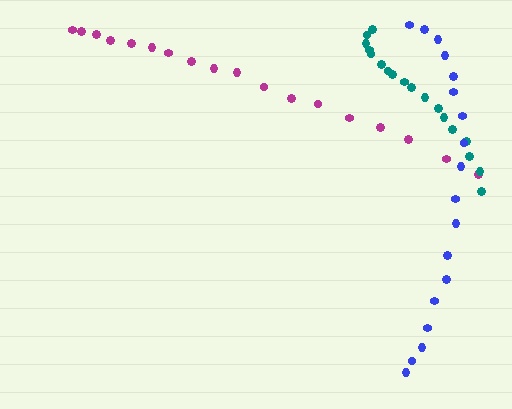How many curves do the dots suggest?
There are 3 distinct paths.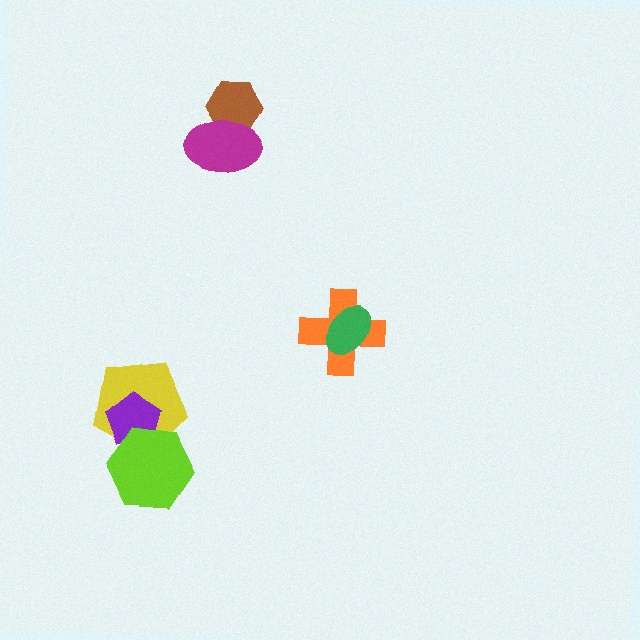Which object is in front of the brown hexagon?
The magenta ellipse is in front of the brown hexagon.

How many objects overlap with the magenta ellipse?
1 object overlaps with the magenta ellipse.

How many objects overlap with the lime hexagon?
2 objects overlap with the lime hexagon.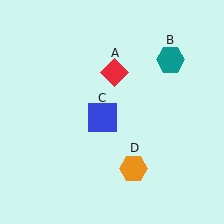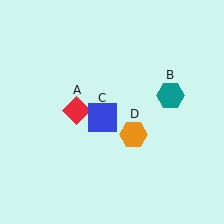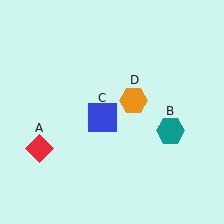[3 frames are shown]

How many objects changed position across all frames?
3 objects changed position: red diamond (object A), teal hexagon (object B), orange hexagon (object D).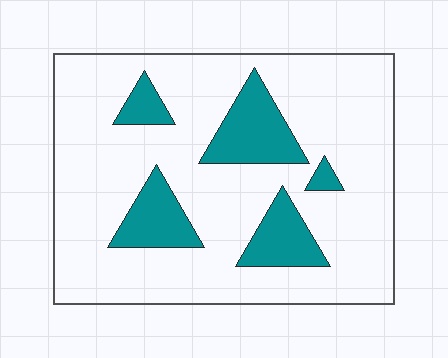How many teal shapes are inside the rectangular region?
5.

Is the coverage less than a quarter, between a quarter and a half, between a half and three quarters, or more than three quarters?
Less than a quarter.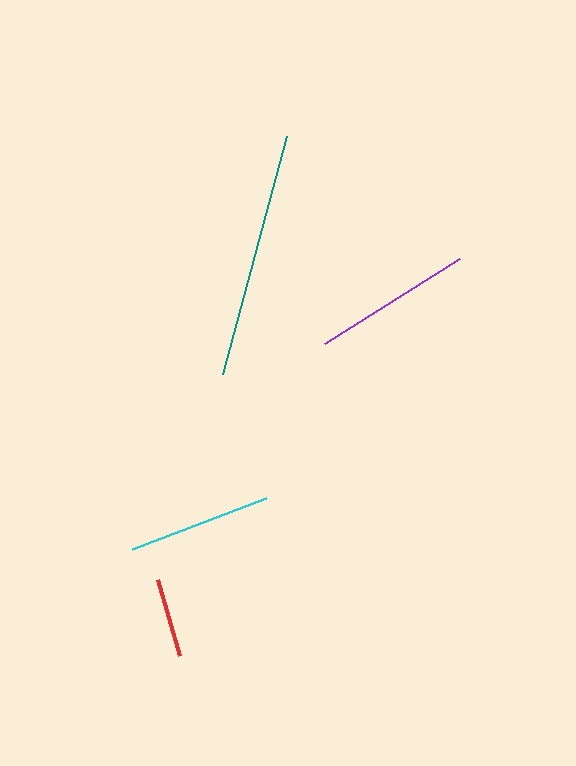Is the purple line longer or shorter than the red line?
The purple line is longer than the red line.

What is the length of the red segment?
The red segment is approximately 80 pixels long.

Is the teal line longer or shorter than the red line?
The teal line is longer than the red line.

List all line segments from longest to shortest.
From longest to shortest: teal, purple, cyan, red.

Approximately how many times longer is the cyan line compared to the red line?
The cyan line is approximately 1.8 times the length of the red line.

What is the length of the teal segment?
The teal segment is approximately 247 pixels long.